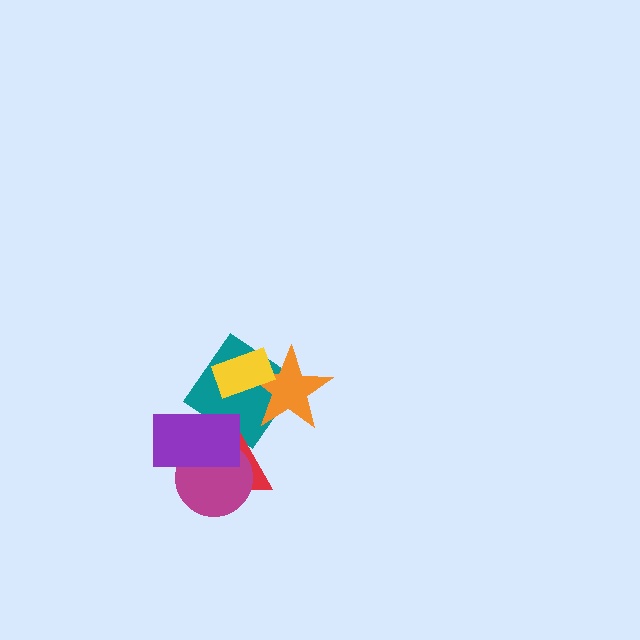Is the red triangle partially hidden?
Yes, it is partially covered by another shape.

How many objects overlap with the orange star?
2 objects overlap with the orange star.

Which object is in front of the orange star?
The yellow rectangle is in front of the orange star.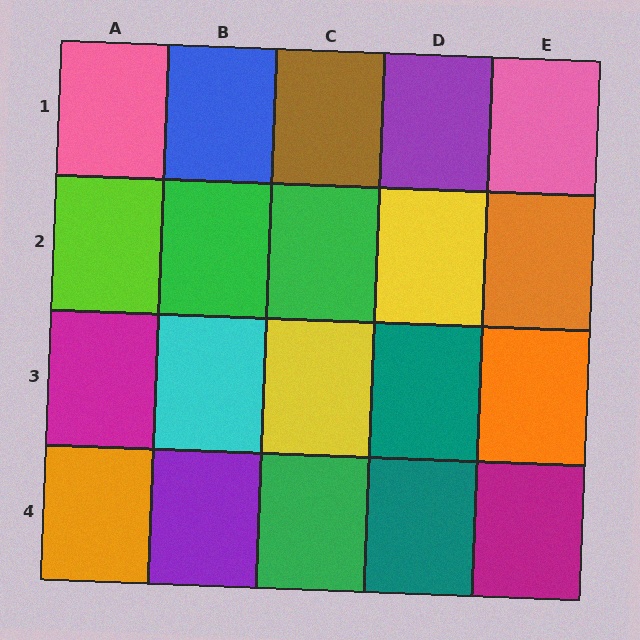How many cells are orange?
3 cells are orange.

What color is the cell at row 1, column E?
Pink.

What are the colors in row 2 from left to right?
Lime, green, green, yellow, orange.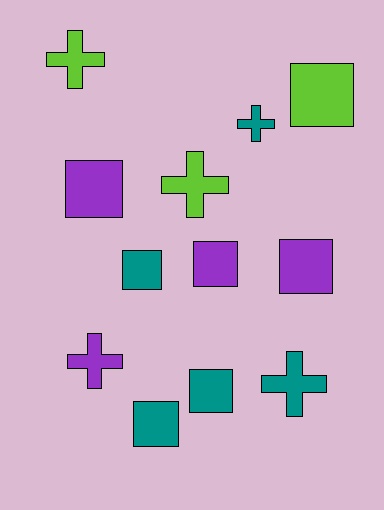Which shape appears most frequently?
Square, with 7 objects.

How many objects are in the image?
There are 12 objects.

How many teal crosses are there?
There are 2 teal crosses.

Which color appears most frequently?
Teal, with 5 objects.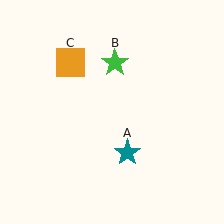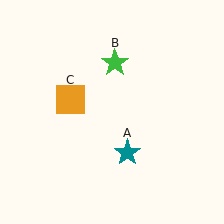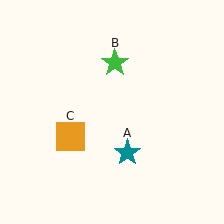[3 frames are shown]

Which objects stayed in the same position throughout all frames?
Teal star (object A) and green star (object B) remained stationary.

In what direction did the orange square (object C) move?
The orange square (object C) moved down.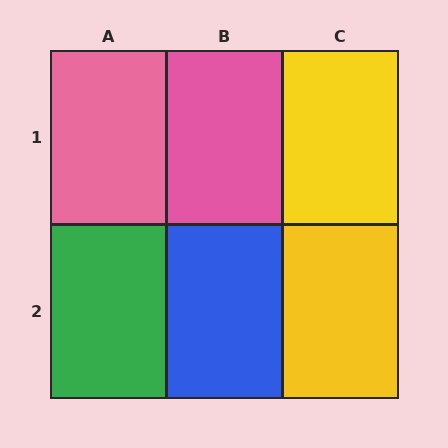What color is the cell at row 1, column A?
Pink.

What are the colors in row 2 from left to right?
Green, blue, yellow.